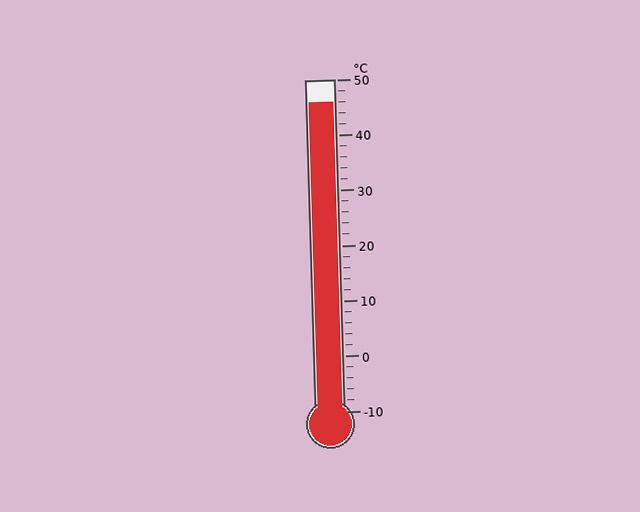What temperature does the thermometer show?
The thermometer shows approximately 46°C.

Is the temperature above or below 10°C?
The temperature is above 10°C.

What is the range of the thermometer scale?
The thermometer scale ranges from -10°C to 50°C.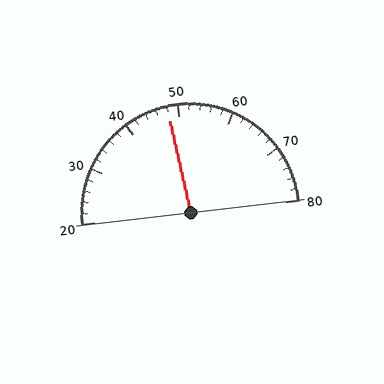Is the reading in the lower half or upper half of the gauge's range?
The reading is in the lower half of the range (20 to 80).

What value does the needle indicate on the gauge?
The needle indicates approximately 48.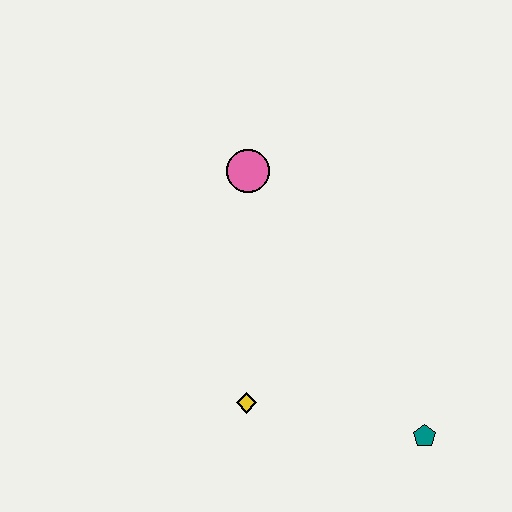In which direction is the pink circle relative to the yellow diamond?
The pink circle is above the yellow diamond.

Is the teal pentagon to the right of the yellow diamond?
Yes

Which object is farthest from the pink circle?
The teal pentagon is farthest from the pink circle.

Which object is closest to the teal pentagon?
The yellow diamond is closest to the teal pentagon.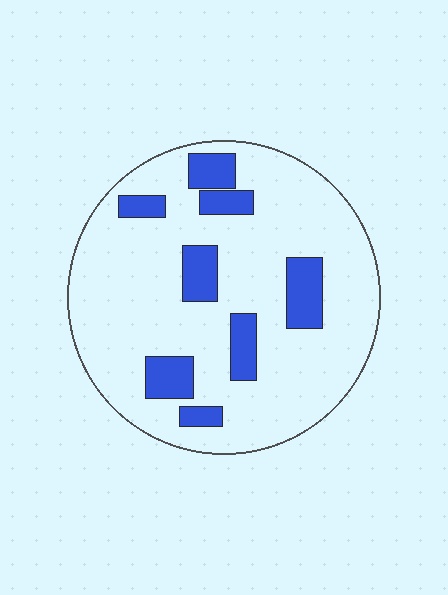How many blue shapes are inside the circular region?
8.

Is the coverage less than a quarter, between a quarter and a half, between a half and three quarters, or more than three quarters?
Less than a quarter.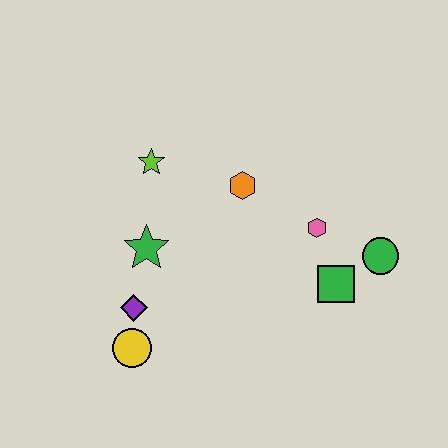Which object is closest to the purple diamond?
The yellow circle is closest to the purple diamond.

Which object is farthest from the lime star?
The green circle is farthest from the lime star.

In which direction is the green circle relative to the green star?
The green circle is to the right of the green star.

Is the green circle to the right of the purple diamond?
Yes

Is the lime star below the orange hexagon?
No